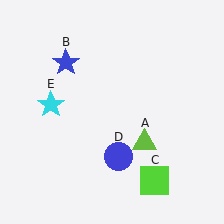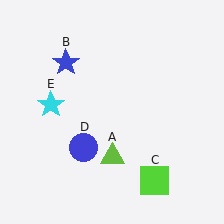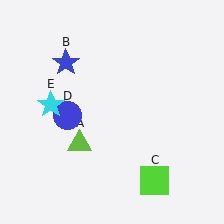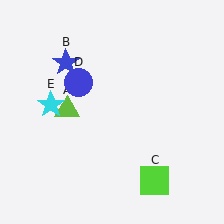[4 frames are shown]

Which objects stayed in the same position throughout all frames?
Blue star (object B) and lime square (object C) and cyan star (object E) remained stationary.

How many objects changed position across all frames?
2 objects changed position: lime triangle (object A), blue circle (object D).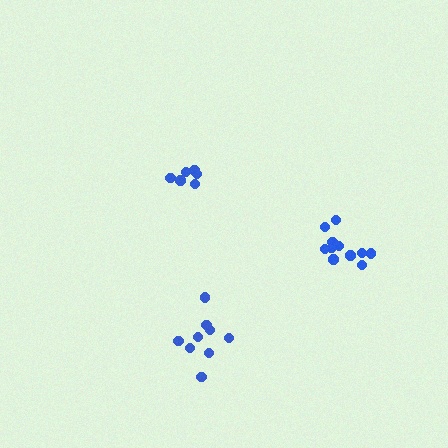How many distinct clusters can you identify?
There are 3 distinct clusters.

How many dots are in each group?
Group 1: 6 dots, Group 2: 11 dots, Group 3: 9 dots (26 total).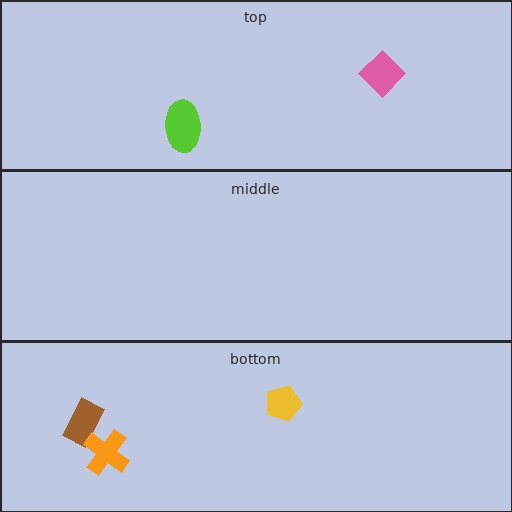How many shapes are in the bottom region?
3.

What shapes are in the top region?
The pink diamond, the lime ellipse.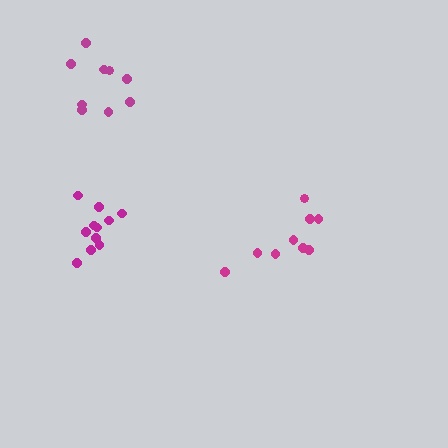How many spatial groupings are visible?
There are 3 spatial groupings.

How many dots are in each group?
Group 1: 9 dots, Group 2: 9 dots, Group 3: 11 dots (29 total).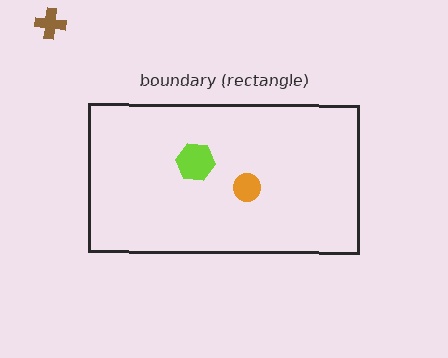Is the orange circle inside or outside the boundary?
Inside.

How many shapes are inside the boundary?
2 inside, 1 outside.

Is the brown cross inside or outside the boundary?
Outside.